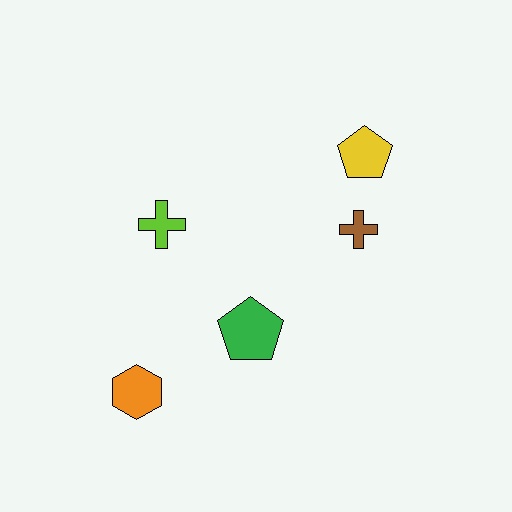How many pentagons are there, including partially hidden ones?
There are 2 pentagons.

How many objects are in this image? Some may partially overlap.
There are 5 objects.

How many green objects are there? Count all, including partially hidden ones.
There is 1 green object.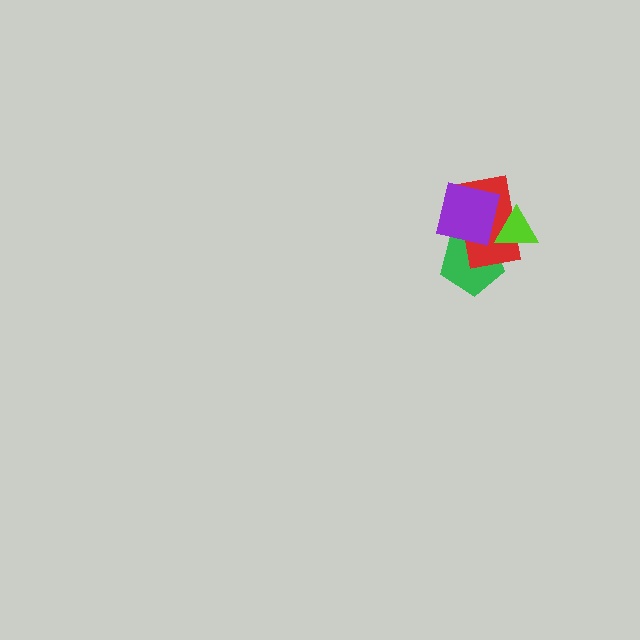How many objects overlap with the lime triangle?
1 object overlaps with the lime triangle.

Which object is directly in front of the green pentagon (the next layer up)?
The red rectangle is directly in front of the green pentagon.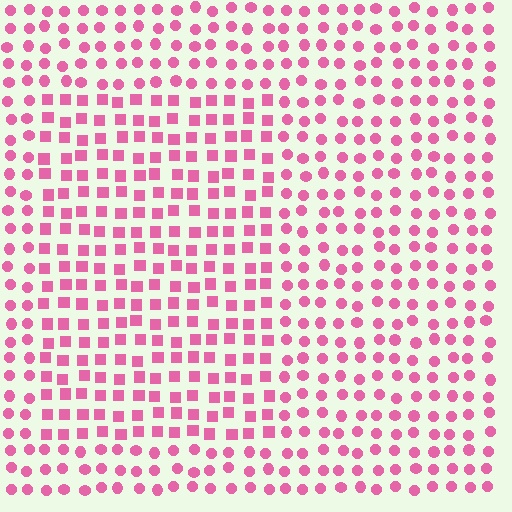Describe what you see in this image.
The image is filled with small pink elements arranged in a uniform grid. A rectangle-shaped region contains squares, while the surrounding area contains circles. The boundary is defined purely by the change in element shape.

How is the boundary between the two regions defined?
The boundary is defined by a change in element shape: squares inside vs. circles outside. All elements share the same color and spacing.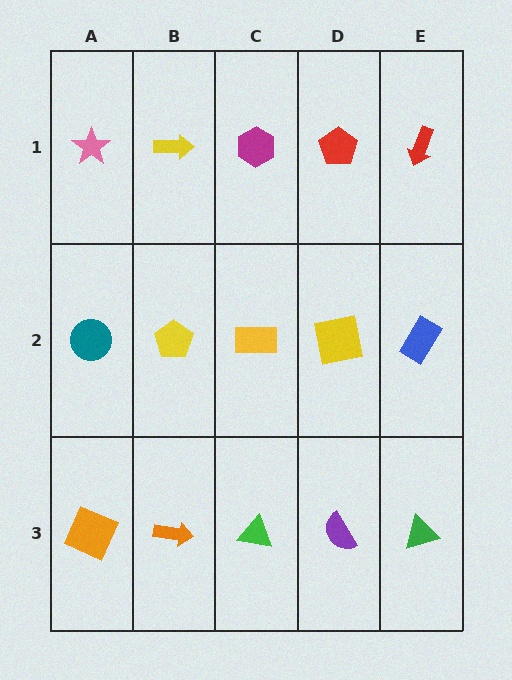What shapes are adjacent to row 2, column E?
A red arrow (row 1, column E), a green triangle (row 3, column E), a yellow square (row 2, column D).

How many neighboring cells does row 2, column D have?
4.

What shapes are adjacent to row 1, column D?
A yellow square (row 2, column D), a magenta hexagon (row 1, column C), a red arrow (row 1, column E).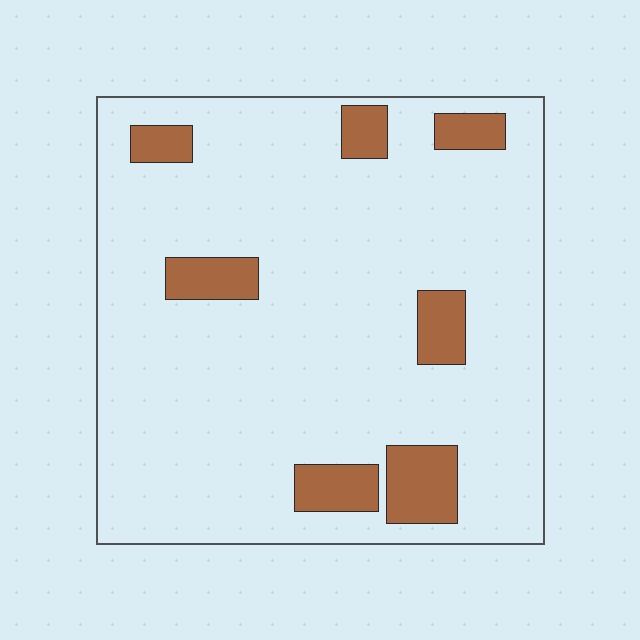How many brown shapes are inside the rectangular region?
7.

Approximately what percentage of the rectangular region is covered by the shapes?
Approximately 10%.